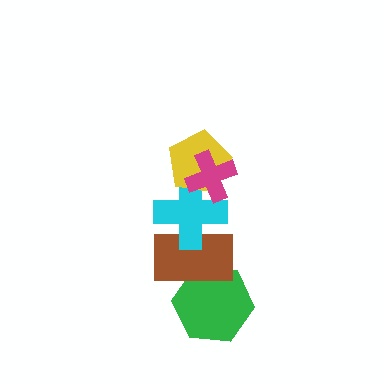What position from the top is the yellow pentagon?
The yellow pentagon is 2nd from the top.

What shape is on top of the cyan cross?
The yellow pentagon is on top of the cyan cross.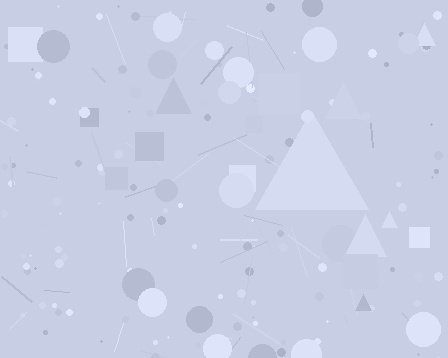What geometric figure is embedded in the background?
A triangle is embedded in the background.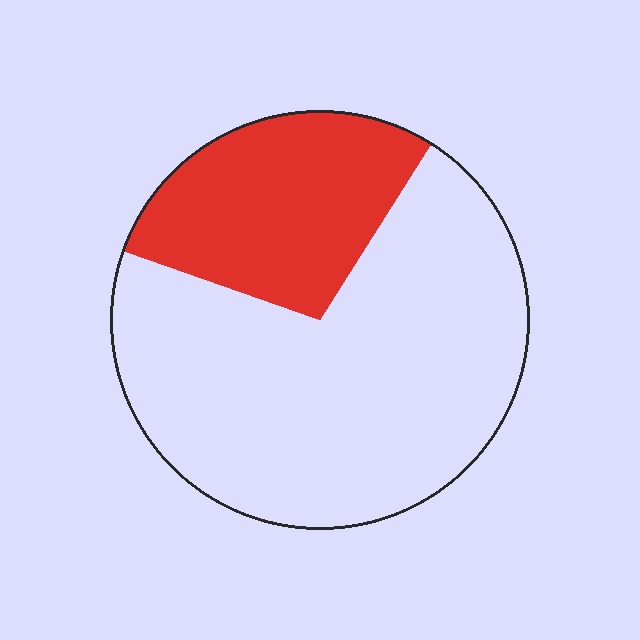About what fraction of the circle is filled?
About one quarter (1/4).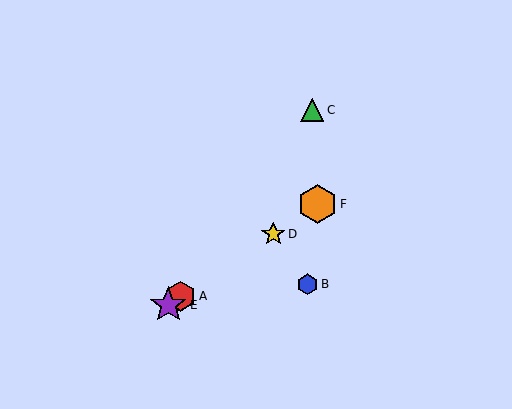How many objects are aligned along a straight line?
4 objects (A, D, E, F) are aligned along a straight line.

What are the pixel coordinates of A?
Object A is at (181, 296).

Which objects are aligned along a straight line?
Objects A, D, E, F are aligned along a straight line.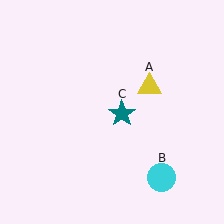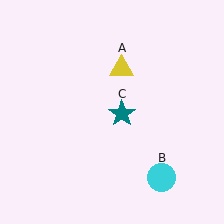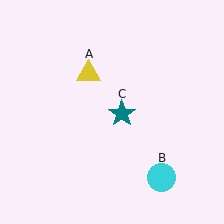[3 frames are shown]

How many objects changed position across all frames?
1 object changed position: yellow triangle (object A).